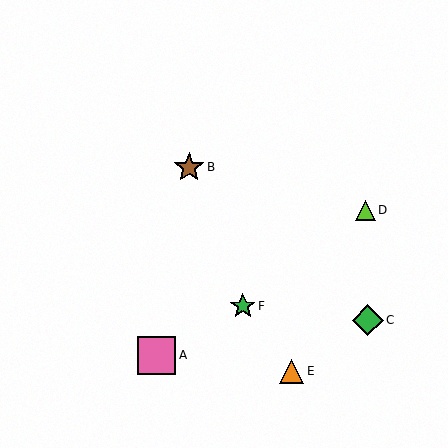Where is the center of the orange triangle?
The center of the orange triangle is at (292, 371).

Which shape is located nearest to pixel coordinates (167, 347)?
The pink square (labeled A) at (157, 355) is nearest to that location.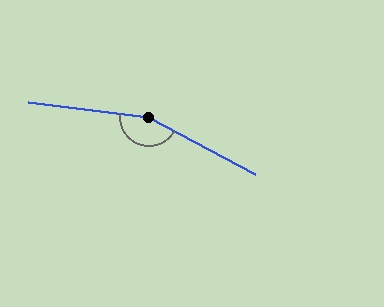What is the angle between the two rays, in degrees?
Approximately 158 degrees.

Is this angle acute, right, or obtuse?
It is obtuse.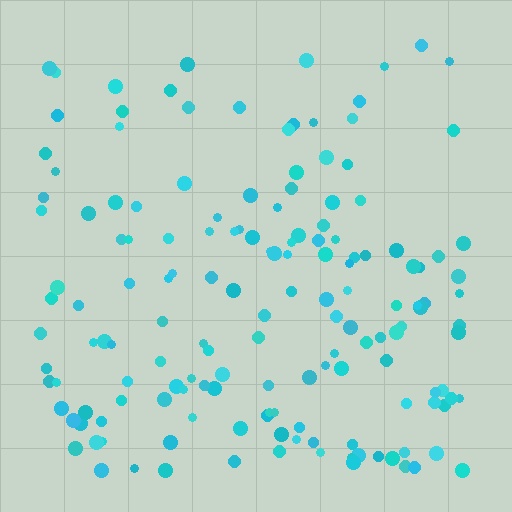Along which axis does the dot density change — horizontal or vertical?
Vertical.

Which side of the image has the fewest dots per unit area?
The top.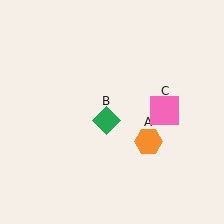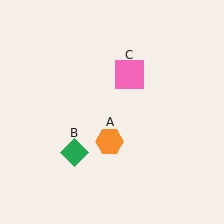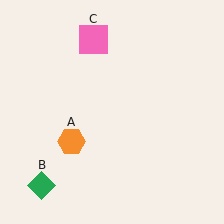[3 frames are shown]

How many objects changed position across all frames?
3 objects changed position: orange hexagon (object A), green diamond (object B), pink square (object C).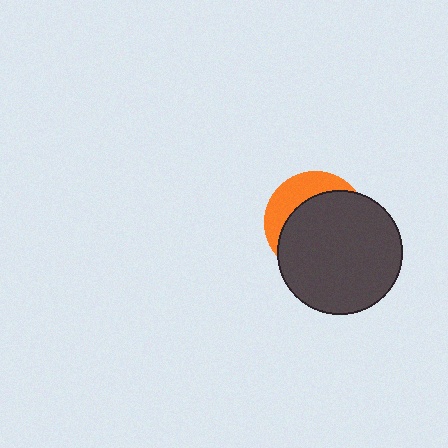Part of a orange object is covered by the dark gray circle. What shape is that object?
It is a circle.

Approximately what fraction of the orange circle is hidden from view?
Roughly 70% of the orange circle is hidden behind the dark gray circle.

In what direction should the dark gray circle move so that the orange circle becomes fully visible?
The dark gray circle should move toward the lower-right. That is the shortest direction to clear the overlap and leave the orange circle fully visible.